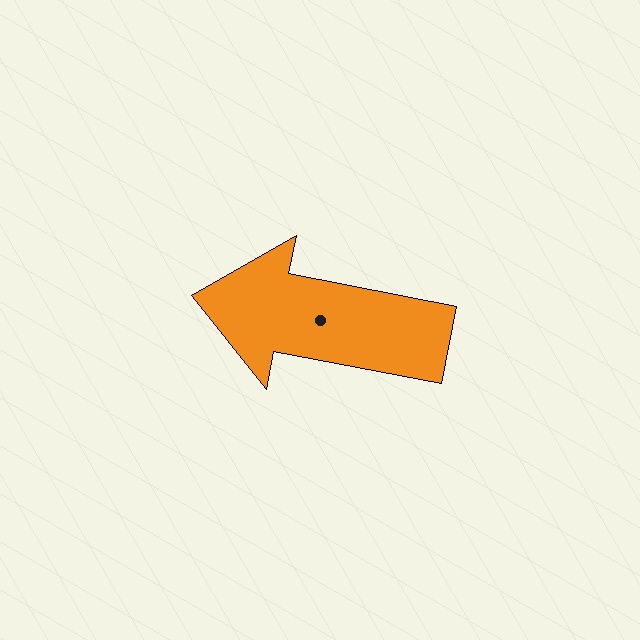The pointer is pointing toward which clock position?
Roughly 9 o'clock.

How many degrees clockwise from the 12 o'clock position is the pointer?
Approximately 281 degrees.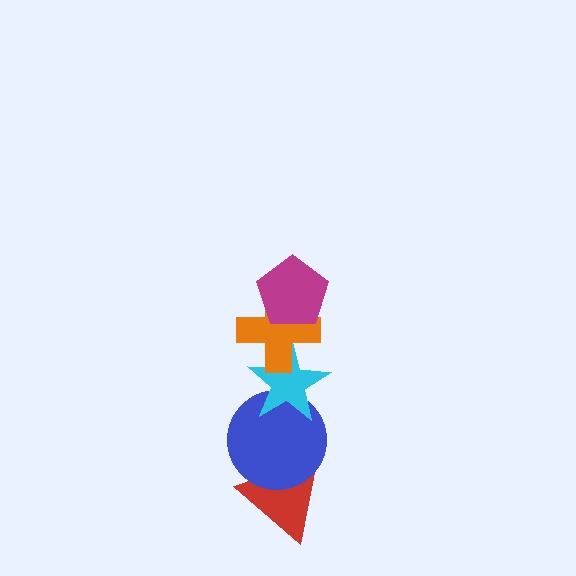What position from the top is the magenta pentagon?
The magenta pentagon is 1st from the top.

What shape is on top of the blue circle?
The cyan star is on top of the blue circle.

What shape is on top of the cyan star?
The orange cross is on top of the cyan star.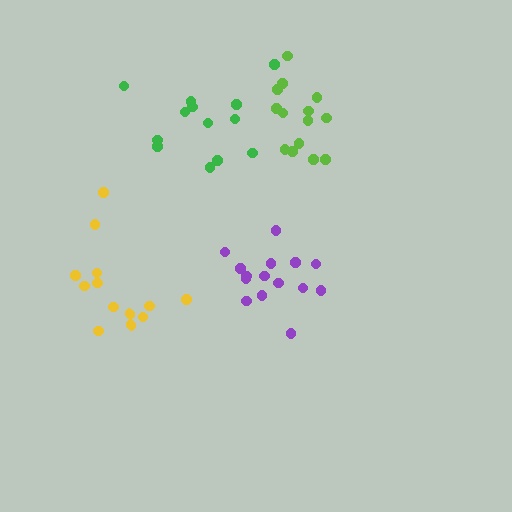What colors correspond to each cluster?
The clusters are colored: purple, lime, green, yellow.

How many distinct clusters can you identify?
There are 4 distinct clusters.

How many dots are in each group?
Group 1: 15 dots, Group 2: 14 dots, Group 3: 13 dots, Group 4: 13 dots (55 total).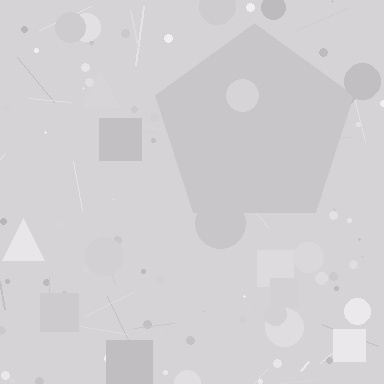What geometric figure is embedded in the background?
A pentagon is embedded in the background.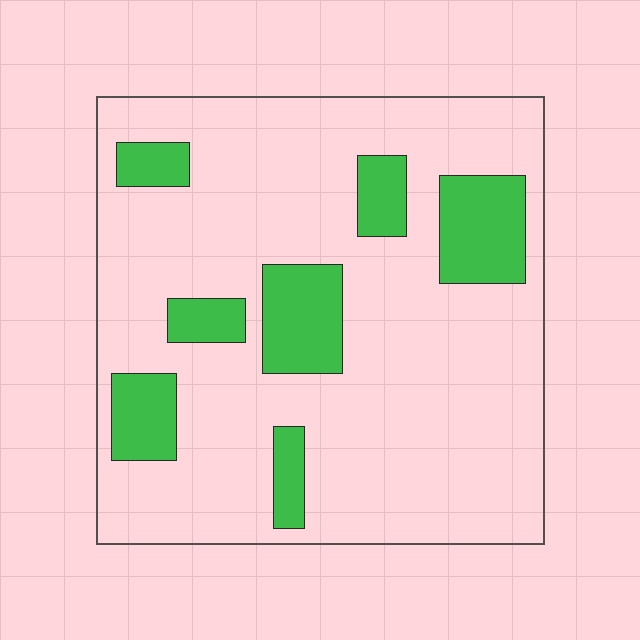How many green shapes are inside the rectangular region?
7.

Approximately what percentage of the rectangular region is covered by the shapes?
Approximately 20%.